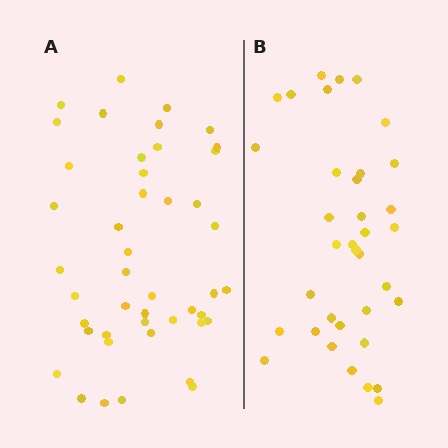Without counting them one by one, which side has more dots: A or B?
Region A (the left region) has more dots.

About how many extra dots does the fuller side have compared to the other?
Region A has roughly 8 or so more dots than region B.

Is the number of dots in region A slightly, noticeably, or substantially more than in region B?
Region A has noticeably more, but not dramatically so. The ratio is roughly 1.2 to 1.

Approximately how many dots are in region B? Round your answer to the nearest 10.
About 40 dots. (The exact count is 36, which rounds to 40.)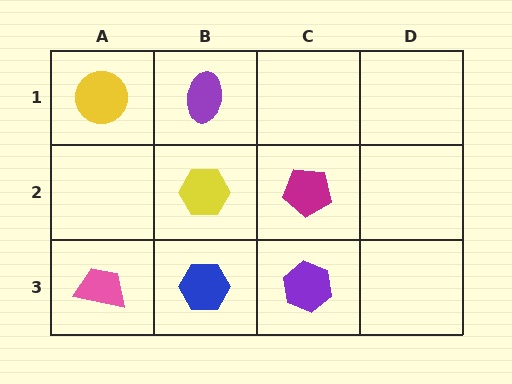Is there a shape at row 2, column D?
No, that cell is empty.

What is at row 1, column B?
A purple ellipse.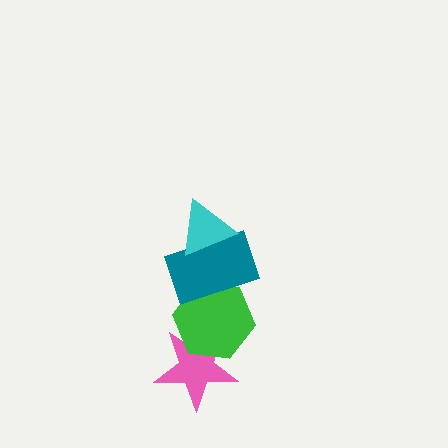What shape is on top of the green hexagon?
The teal rectangle is on top of the green hexagon.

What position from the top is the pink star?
The pink star is 4th from the top.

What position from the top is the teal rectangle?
The teal rectangle is 2nd from the top.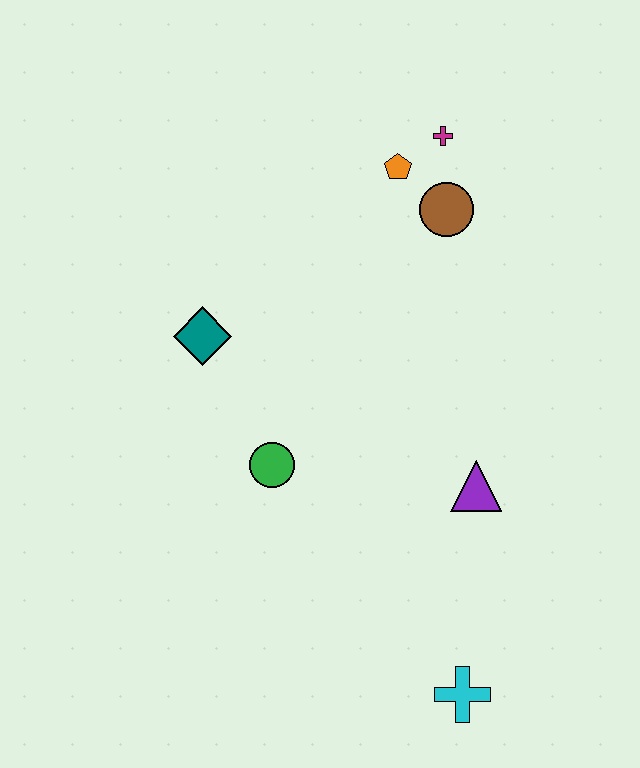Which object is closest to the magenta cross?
The orange pentagon is closest to the magenta cross.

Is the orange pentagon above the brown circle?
Yes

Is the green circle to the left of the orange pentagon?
Yes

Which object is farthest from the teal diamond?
The cyan cross is farthest from the teal diamond.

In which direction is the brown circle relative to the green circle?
The brown circle is above the green circle.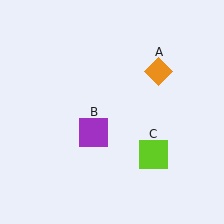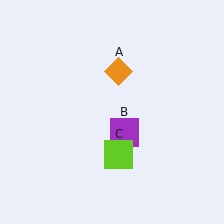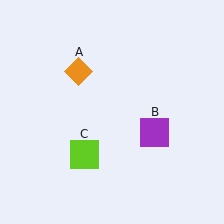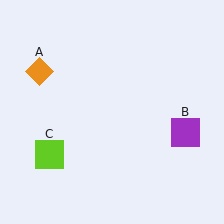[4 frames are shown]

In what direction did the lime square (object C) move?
The lime square (object C) moved left.